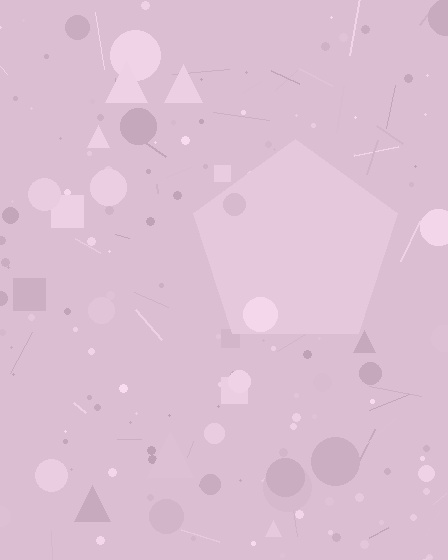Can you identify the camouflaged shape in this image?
The camouflaged shape is a pentagon.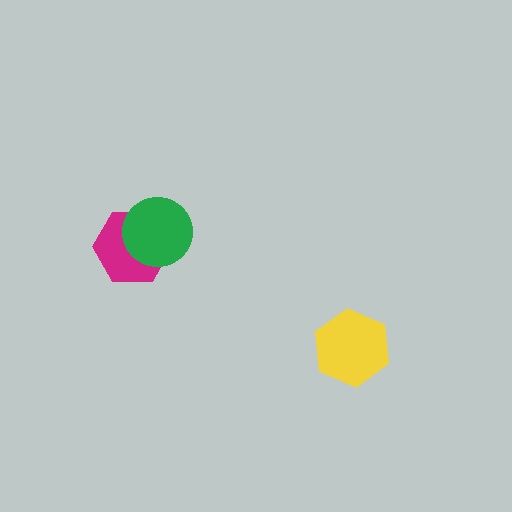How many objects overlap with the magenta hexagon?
1 object overlaps with the magenta hexagon.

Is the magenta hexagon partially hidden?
Yes, it is partially covered by another shape.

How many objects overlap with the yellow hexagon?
0 objects overlap with the yellow hexagon.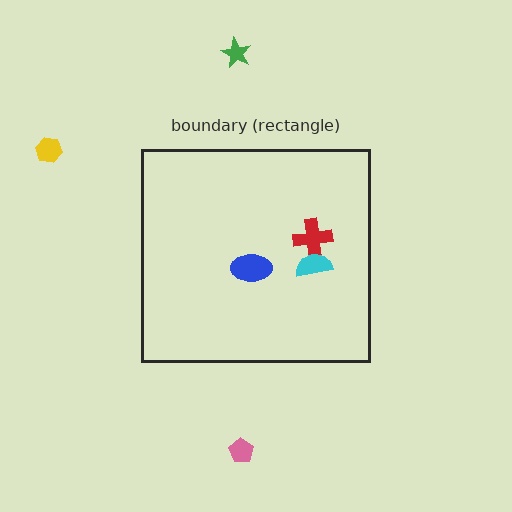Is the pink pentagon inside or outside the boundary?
Outside.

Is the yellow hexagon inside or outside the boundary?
Outside.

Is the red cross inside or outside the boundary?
Inside.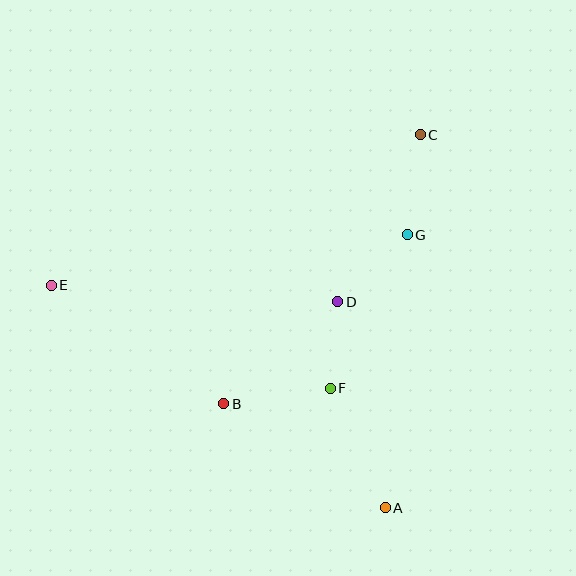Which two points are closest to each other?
Points D and F are closest to each other.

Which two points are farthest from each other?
Points A and E are farthest from each other.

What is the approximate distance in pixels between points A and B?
The distance between A and B is approximately 192 pixels.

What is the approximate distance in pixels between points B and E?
The distance between B and E is approximately 209 pixels.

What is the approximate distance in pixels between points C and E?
The distance between C and E is approximately 398 pixels.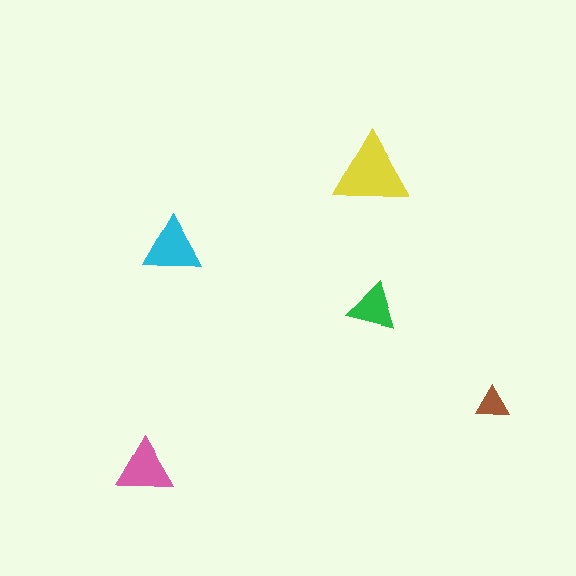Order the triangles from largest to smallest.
the yellow one, the cyan one, the pink one, the green one, the brown one.